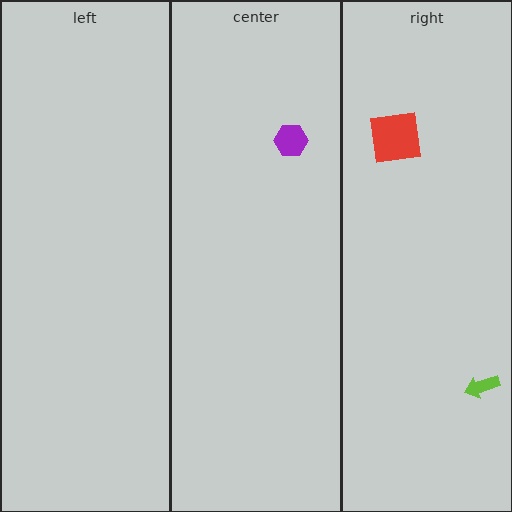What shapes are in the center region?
The purple hexagon.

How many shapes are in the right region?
2.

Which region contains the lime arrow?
The right region.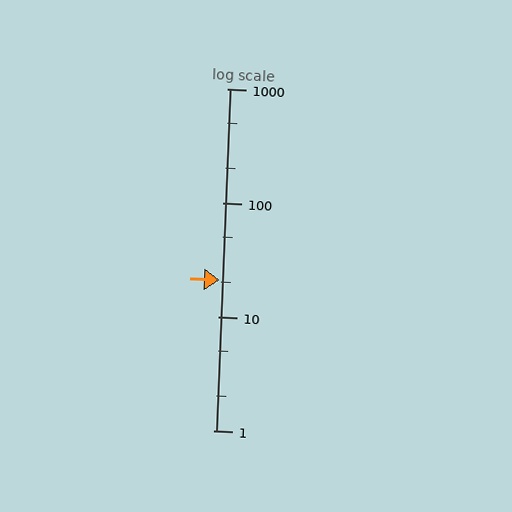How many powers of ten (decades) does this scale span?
The scale spans 3 decades, from 1 to 1000.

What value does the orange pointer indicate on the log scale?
The pointer indicates approximately 21.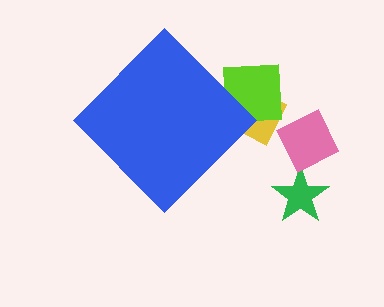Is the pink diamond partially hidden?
No, the pink diamond is fully visible.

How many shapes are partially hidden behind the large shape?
2 shapes are partially hidden.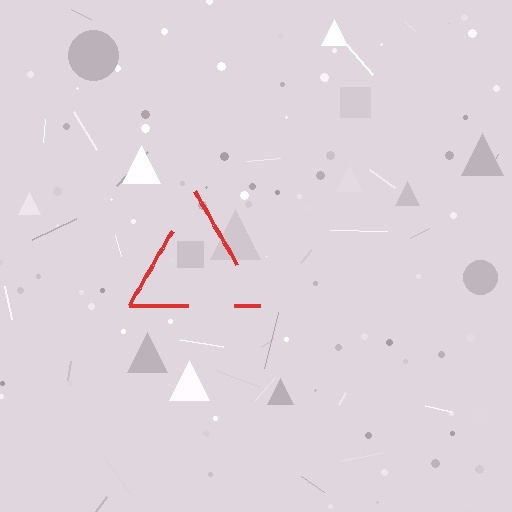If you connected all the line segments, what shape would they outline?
They would outline a triangle.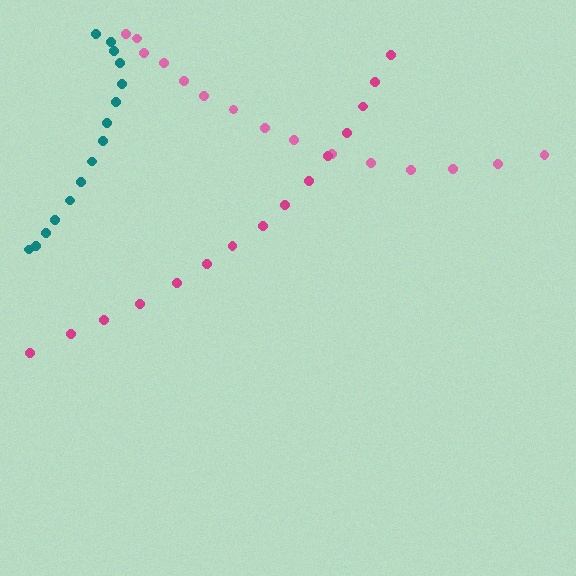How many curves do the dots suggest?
There are 3 distinct paths.